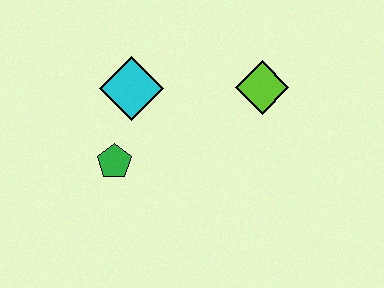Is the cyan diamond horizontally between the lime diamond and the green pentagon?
Yes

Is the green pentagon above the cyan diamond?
No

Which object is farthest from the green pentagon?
The lime diamond is farthest from the green pentagon.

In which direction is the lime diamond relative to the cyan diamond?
The lime diamond is to the right of the cyan diamond.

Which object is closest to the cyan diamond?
The green pentagon is closest to the cyan diamond.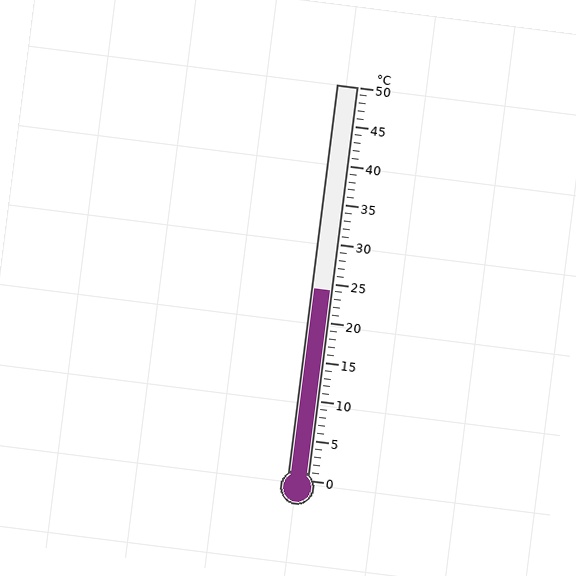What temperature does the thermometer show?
The thermometer shows approximately 24°C.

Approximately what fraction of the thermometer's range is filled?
The thermometer is filled to approximately 50% of its range.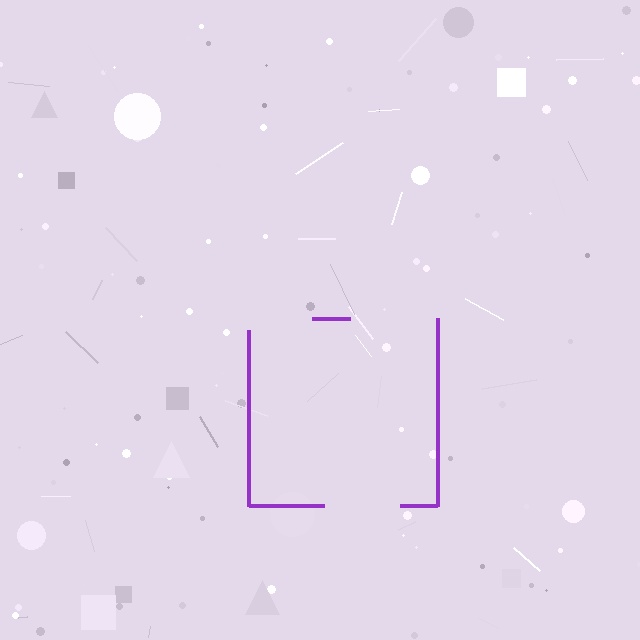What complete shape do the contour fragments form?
The contour fragments form a square.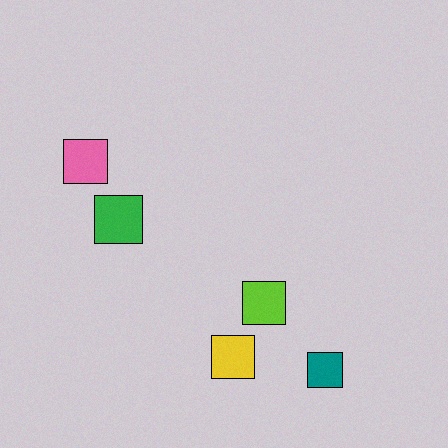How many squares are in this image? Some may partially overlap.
There are 5 squares.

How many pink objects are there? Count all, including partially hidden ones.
There is 1 pink object.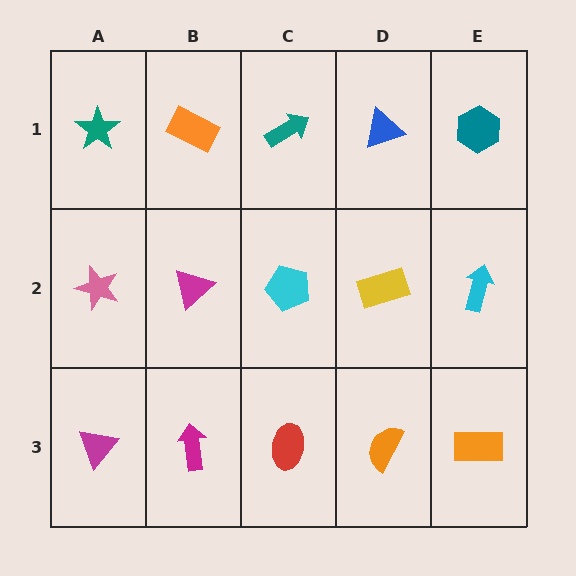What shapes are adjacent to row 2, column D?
A blue triangle (row 1, column D), an orange semicircle (row 3, column D), a cyan pentagon (row 2, column C), a cyan arrow (row 2, column E).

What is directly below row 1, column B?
A magenta triangle.